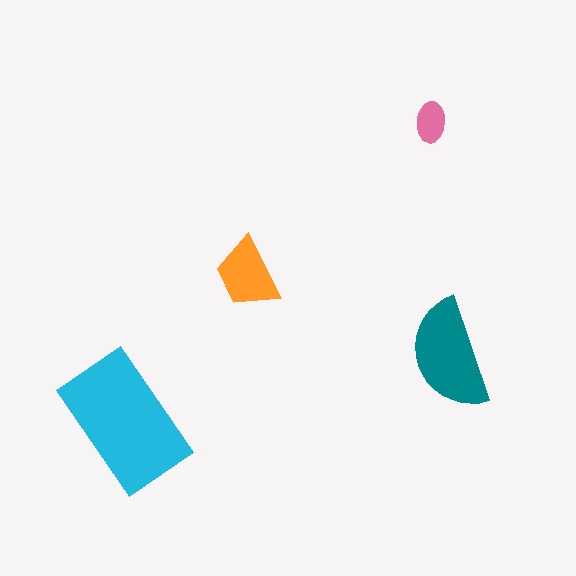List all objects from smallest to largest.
The pink ellipse, the orange trapezoid, the teal semicircle, the cyan rectangle.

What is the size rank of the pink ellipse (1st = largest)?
4th.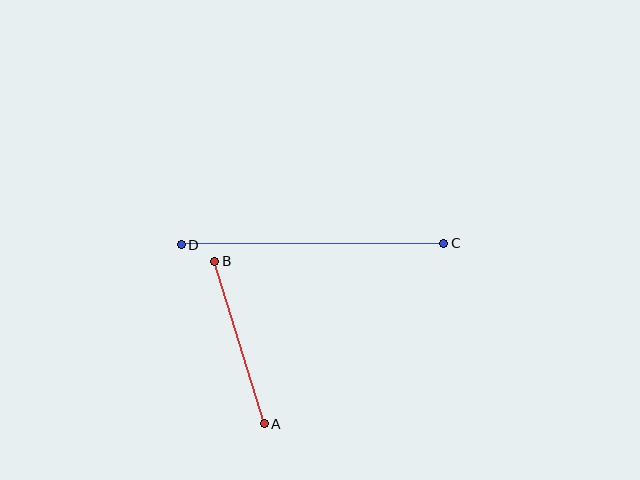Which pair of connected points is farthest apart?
Points C and D are farthest apart.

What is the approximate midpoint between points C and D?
The midpoint is at approximately (313, 244) pixels.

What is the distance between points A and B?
The distance is approximately 169 pixels.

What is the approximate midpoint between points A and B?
The midpoint is at approximately (239, 342) pixels.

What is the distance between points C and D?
The distance is approximately 263 pixels.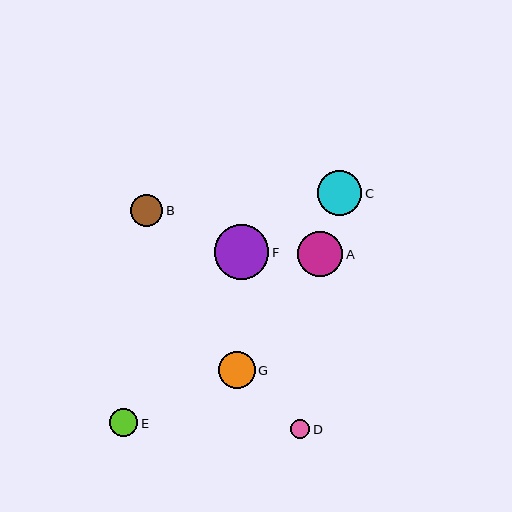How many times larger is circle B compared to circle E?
Circle B is approximately 1.2 times the size of circle E.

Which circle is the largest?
Circle F is the largest with a size of approximately 54 pixels.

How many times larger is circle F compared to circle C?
Circle F is approximately 1.2 times the size of circle C.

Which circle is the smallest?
Circle D is the smallest with a size of approximately 20 pixels.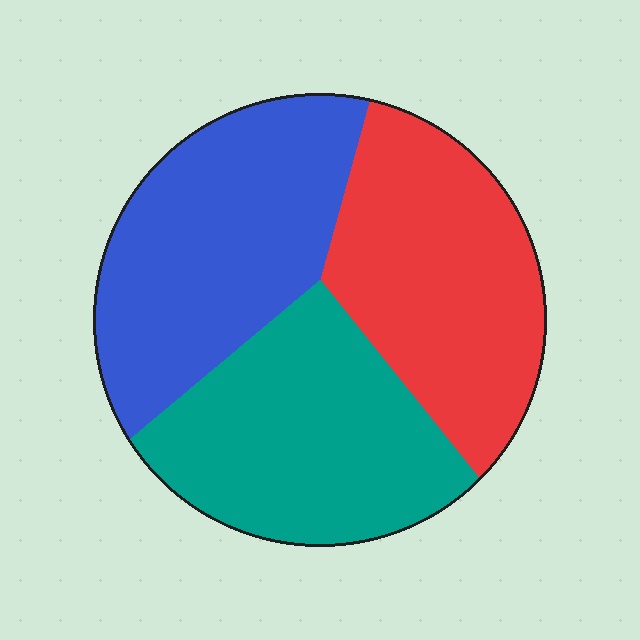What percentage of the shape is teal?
Teal takes up about one third (1/3) of the shape.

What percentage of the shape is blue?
Blue takes up about one third (1/3) of the shape.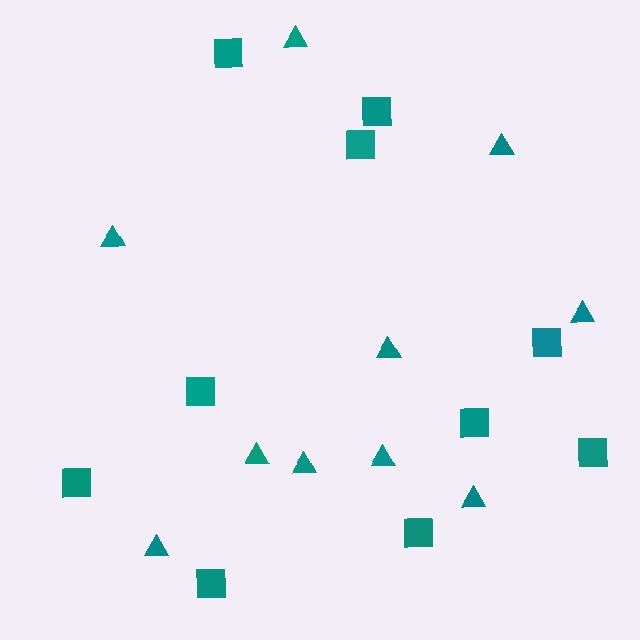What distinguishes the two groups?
There are 2 groups: one group of triangles (10) and one group of squares (10).